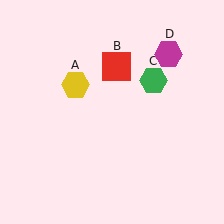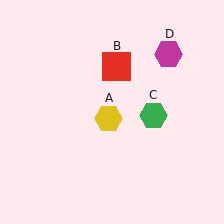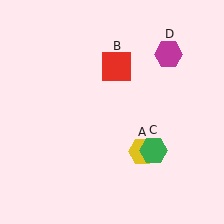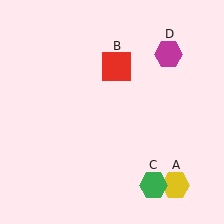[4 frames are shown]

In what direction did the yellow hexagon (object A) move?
The yellow hexagon (object A) moved down and to the right.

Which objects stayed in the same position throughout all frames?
Red square (object B) and magenta hexagon (object D) remained stationary.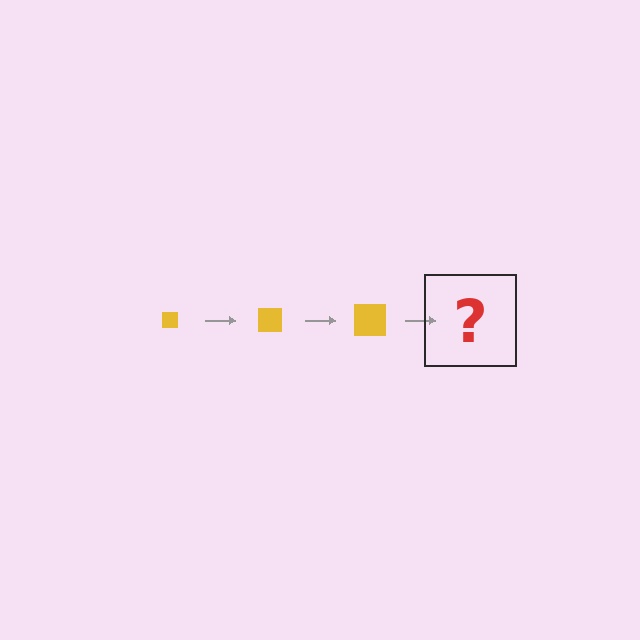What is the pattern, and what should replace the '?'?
The pattern is that the square gets progressively larger each step. The '?' should be a yellow square, larger than the previous one.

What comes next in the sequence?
The next element should be a yellow square, larger than the previous one.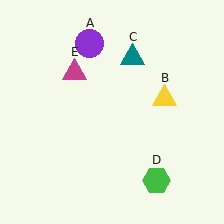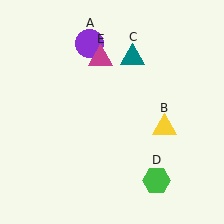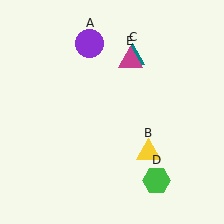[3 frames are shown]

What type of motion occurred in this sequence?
The yellow triangle (object B), magenta triangle (object E) rotated clockwise around the center of the scene.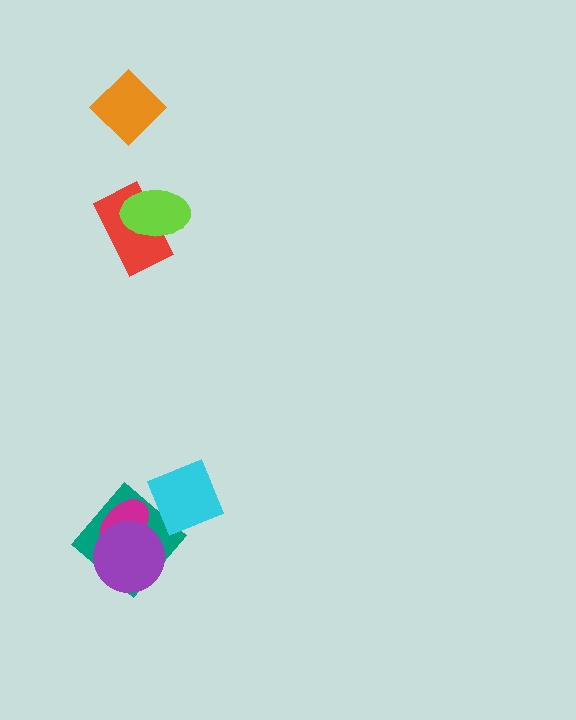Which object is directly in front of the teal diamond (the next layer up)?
The magenta ellipse is directly in front of the teal diamond.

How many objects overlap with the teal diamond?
3 objects overlap with the teal diamond.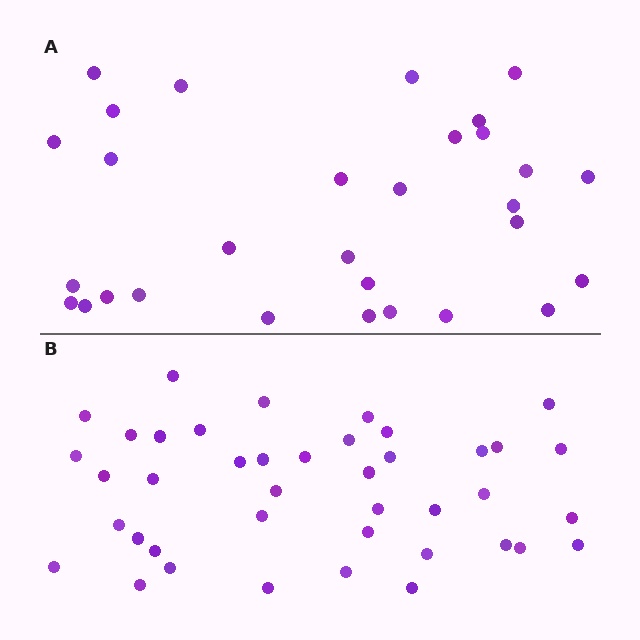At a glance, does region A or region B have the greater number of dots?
Region B (the bottom region) has more dots.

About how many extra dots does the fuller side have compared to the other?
Region B has roughly 12 or so more dots than region A.